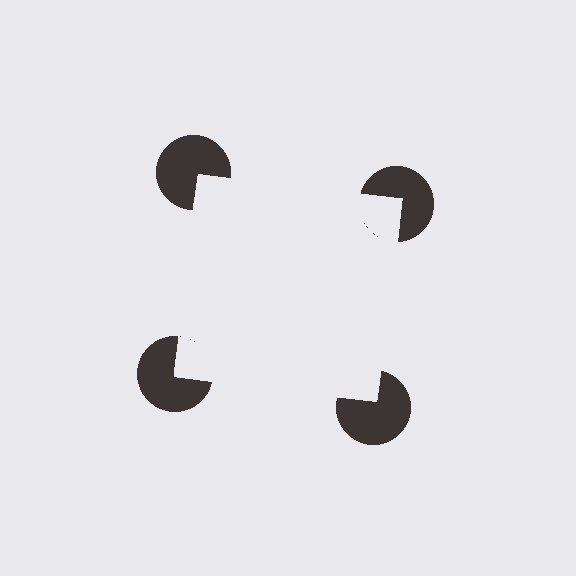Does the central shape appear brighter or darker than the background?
It typically appears slightly brighter than the background, even though no actual brightness change is drawn.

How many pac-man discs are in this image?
There are 4 — one at each vertex of the illusory square.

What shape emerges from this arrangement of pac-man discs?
An illusory square — its edges are inferred from the aligned wedge cuts in the pac-man discs, not physically drawn.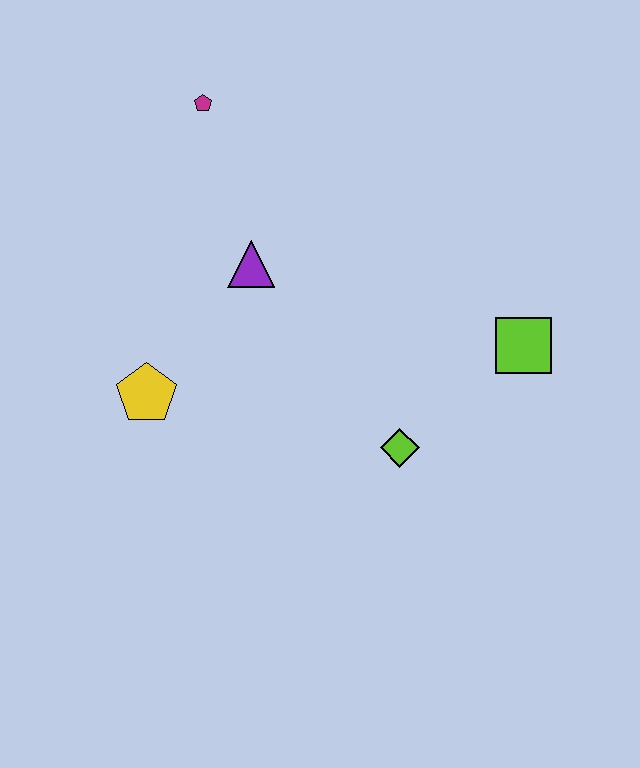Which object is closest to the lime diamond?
The lime square is closest to the lime diamond.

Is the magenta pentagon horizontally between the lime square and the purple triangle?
No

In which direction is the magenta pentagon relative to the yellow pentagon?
The magenta pentagon is above the yellow pentagon.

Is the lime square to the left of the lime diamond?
No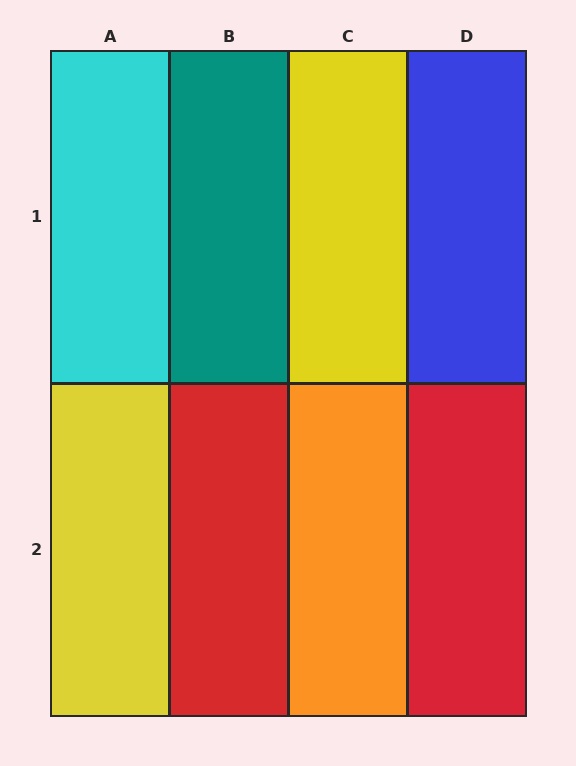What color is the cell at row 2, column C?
Orange.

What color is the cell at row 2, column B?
Red.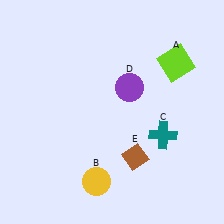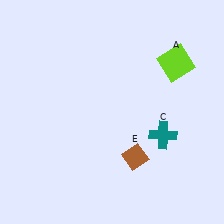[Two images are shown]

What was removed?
The yellow circle (B), the purple circle (D) were removed in Image 2.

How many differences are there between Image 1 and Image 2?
There are 2 differences between the two images.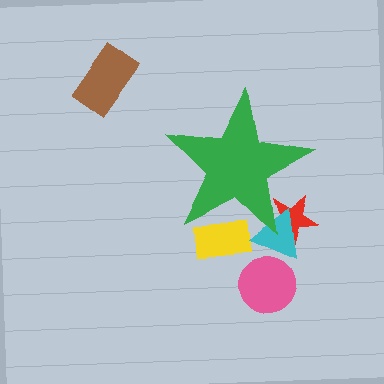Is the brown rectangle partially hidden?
No, the brown rectangle is fully visible.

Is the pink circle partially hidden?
No, the pink circle is fully visible.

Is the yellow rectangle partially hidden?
Yes, the yellow rectangle is partially hidden behind the green star.